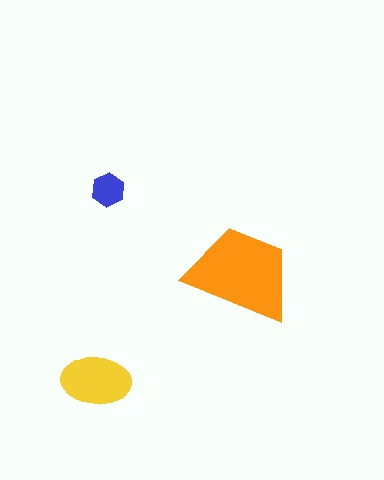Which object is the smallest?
The blue hexagon.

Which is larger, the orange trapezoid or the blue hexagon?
The orange trapezoid.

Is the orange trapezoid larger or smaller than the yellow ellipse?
Larger.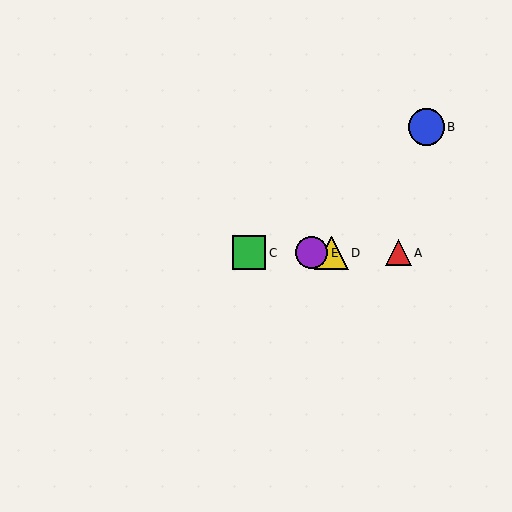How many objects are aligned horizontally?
4 objects (A, C, D, E) are aligned horizontally.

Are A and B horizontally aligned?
No, A is at y≈253 and B is at y≈127.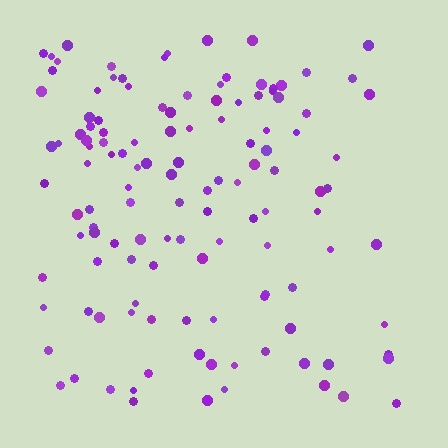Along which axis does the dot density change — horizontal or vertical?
Horizontal.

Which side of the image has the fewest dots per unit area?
The right.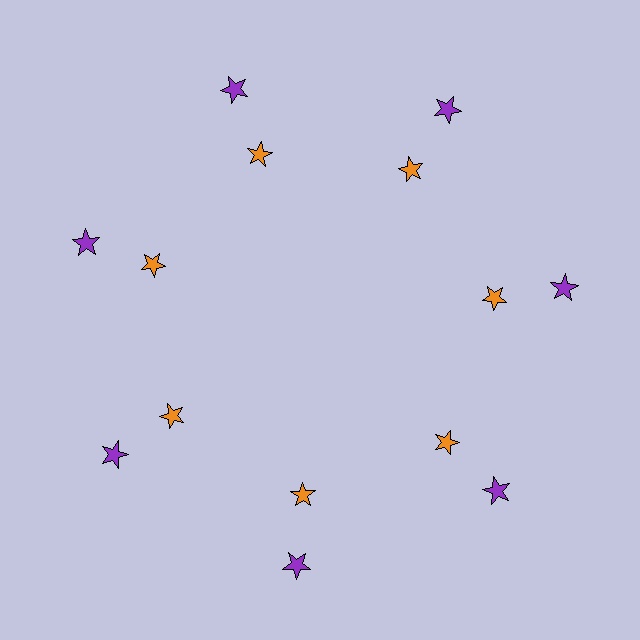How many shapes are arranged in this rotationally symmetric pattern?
There are 14 shapes, arranged in 7 groups of 2.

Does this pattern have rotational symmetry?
Yes, this pattern has 7-fold rotational symmetry. It looks the same after rotating 51 degrees around the center.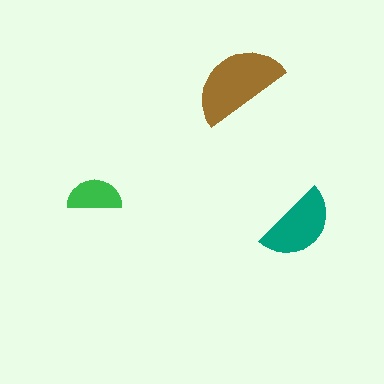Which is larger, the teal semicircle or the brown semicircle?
The brown one.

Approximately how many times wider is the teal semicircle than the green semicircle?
About 1.5 times wider.